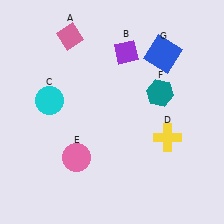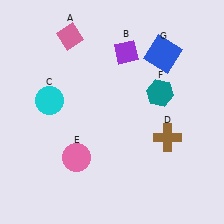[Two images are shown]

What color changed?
The cross (D) changed from yellow in Image 1 to brown in Image 2.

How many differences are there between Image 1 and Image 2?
There is 1 difference between the two images.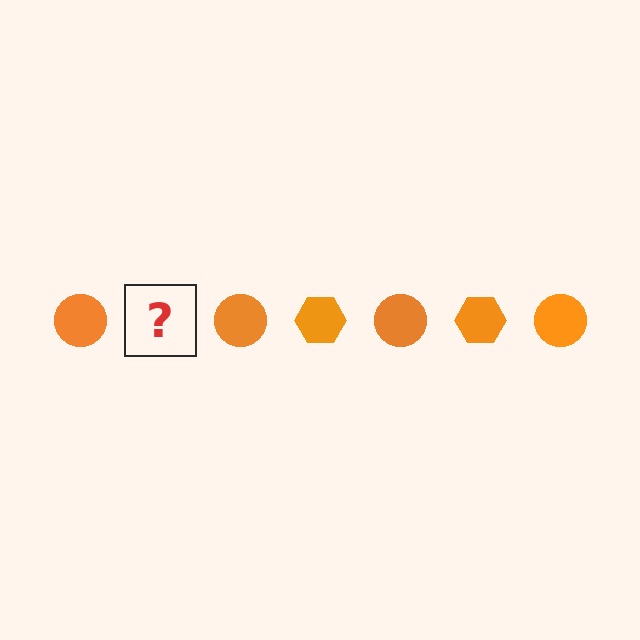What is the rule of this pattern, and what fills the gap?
The rule is that the pattern cycles through circle, hexagon shapes in orange. The gap should be filled with an orange hexagon.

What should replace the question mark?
The question mark should be replaced with an orange hexagon.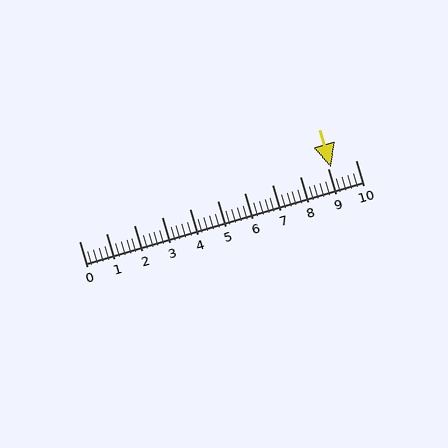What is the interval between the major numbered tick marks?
The major tick marks are spaced 1 units apart.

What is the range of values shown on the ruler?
The ruler shows values from 0 to 10.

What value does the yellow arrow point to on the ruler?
The yellow arrow points to approximately 9.1.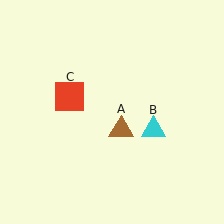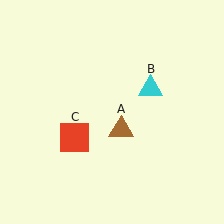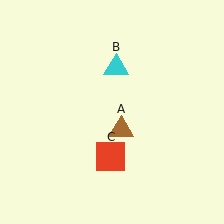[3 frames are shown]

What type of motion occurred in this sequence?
The cyan triangle (object B), red square (object C) rotated counterclockwise around the center of the scene.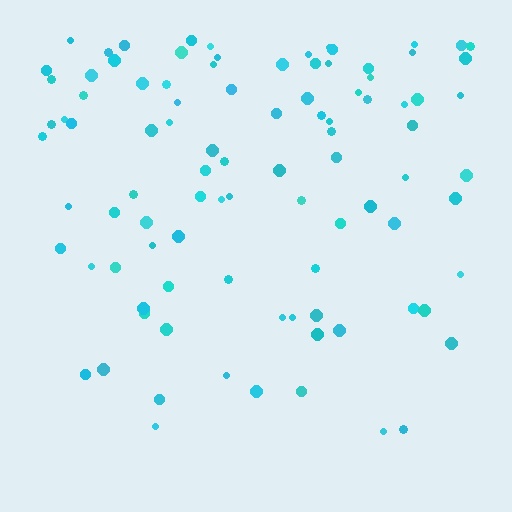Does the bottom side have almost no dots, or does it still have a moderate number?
Still a moderate number, just noticeably fewer than the top.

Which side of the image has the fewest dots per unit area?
The bottom.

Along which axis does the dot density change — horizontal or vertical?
Vertical.